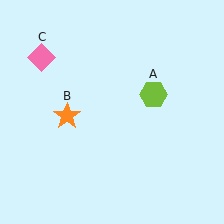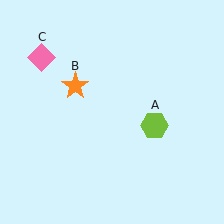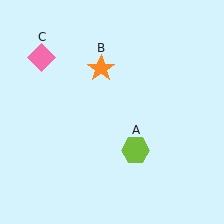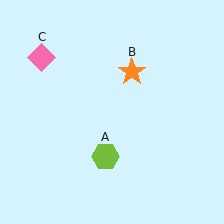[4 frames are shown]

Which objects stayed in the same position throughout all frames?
Pink diamond (object C) remained stationary.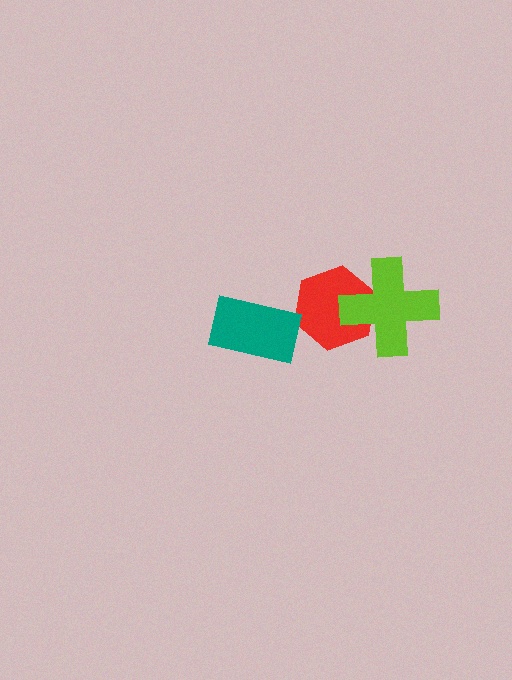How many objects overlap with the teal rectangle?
0 objects overlap with the teal rectangle.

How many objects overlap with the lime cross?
1 object overlaps with the lime cross.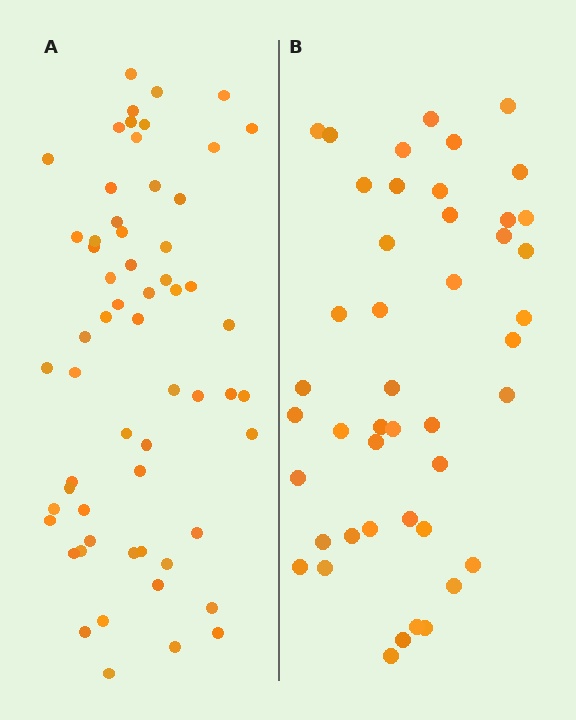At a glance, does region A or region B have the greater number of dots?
Region A (the left region) has more dots.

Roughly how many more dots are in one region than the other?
Region A has approximately 15 more dots than region B.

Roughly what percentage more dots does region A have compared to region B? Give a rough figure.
About 35% more.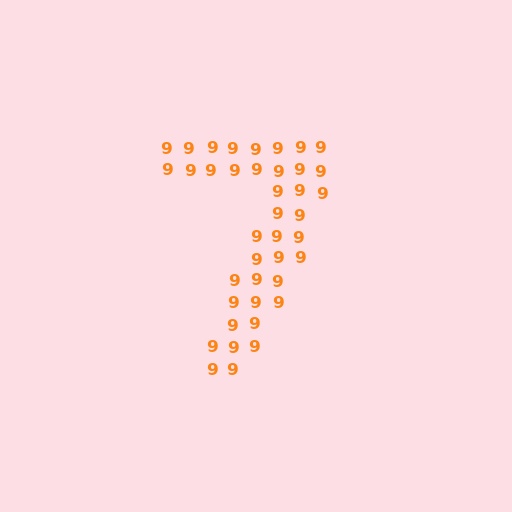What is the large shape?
The large shape is the digit 7.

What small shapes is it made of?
It is made of small digit 9's.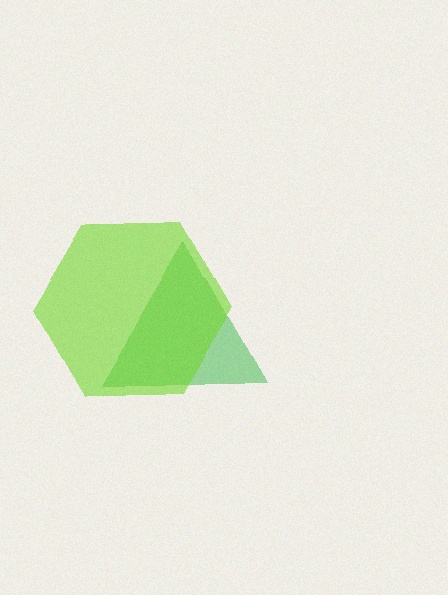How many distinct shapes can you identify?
There are 2 distinct shapes: a green triangle, a lime hexagon.